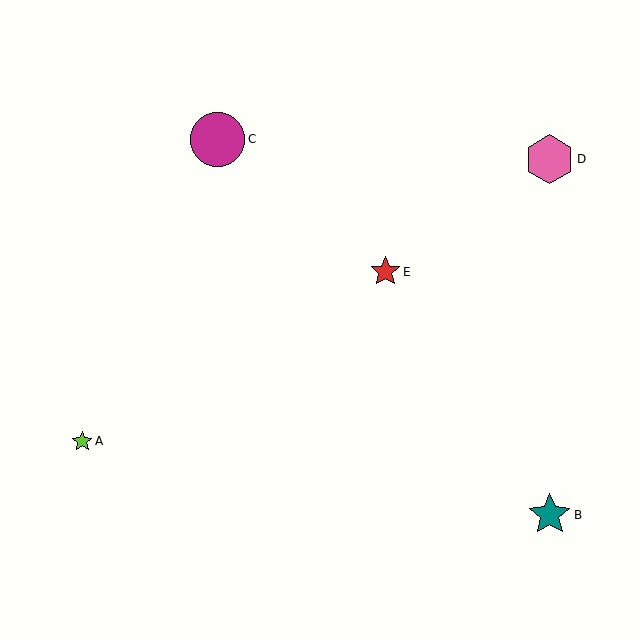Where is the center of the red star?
The center of the red star is at (385, 272).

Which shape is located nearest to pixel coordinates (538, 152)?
The pink hexagon (labeled D) at (550, 159) is nearest to that location.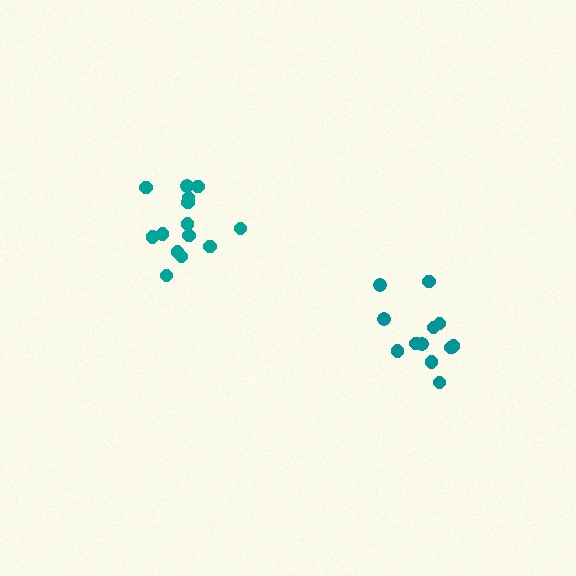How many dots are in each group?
Group 1: 14 dots, Group 2: 12 dots (26 total).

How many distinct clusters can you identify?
There are 2 distinct clusters.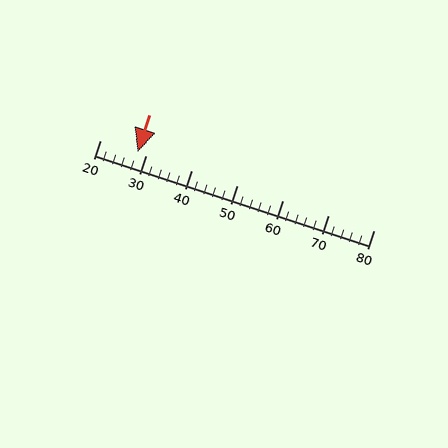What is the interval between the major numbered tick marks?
The major tick marks are spaced 10 units apart.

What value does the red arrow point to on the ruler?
The red arrow points to approximately 28.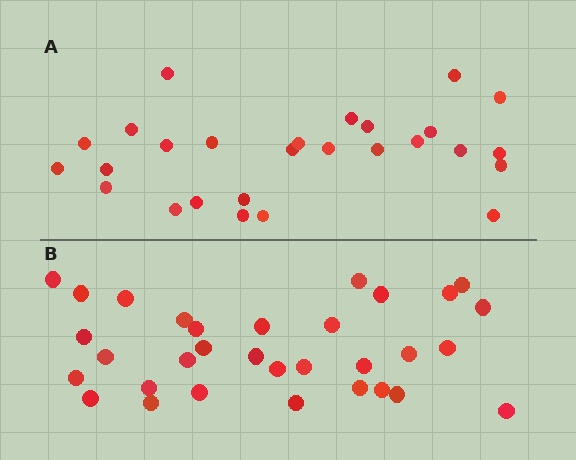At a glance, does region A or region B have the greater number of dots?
Region B (the bottom region) has more dots.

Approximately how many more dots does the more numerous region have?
Region B has about 5 more dots than region A.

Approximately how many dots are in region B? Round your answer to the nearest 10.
About 30 dots. (The exact count is 32, which rounds to 30.)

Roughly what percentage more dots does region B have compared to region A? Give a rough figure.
About 20% more.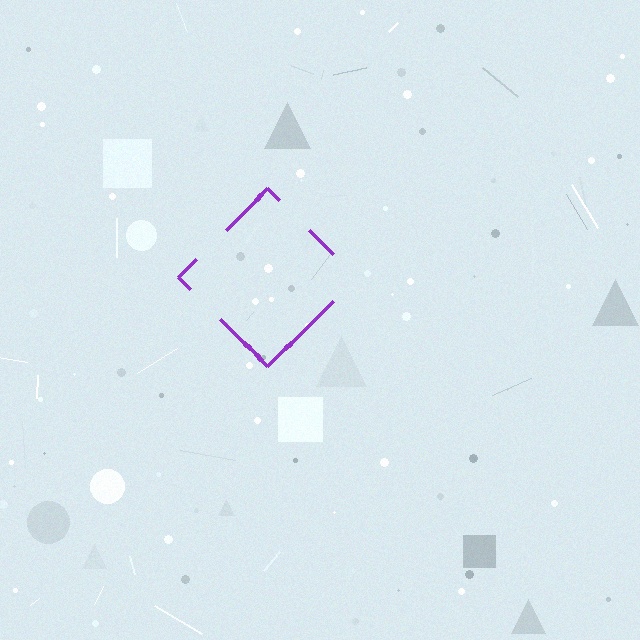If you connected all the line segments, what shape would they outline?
They would outline a diamond.